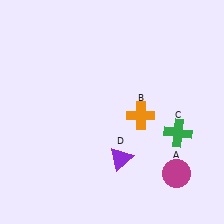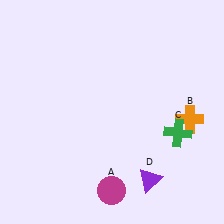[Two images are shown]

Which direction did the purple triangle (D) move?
The purple triangle (D) moved right.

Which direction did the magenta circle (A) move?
The magenta circle (A) moved left.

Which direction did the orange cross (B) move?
The orange cross (B) moved right.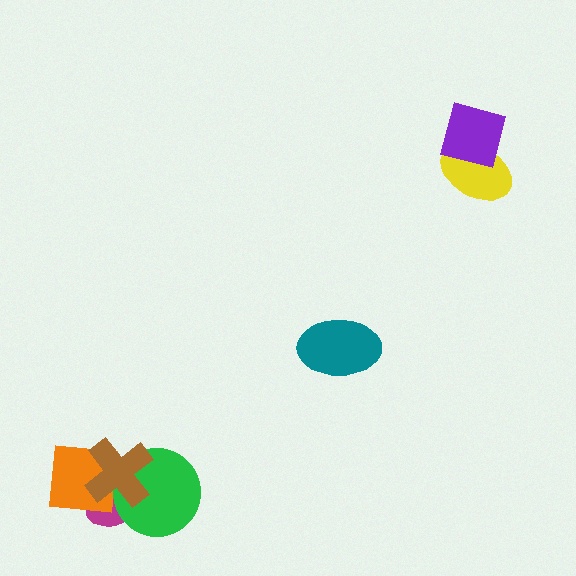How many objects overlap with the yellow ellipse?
1 object overlaps with the yellow ellipse.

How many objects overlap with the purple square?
1 object overlaps with the purple square.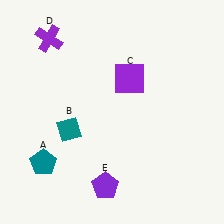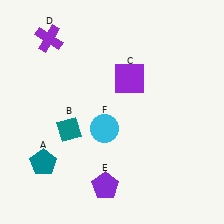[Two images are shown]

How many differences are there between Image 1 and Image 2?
There is 1 difference between the two images.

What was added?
A cyan circle (F) was added in Image 2.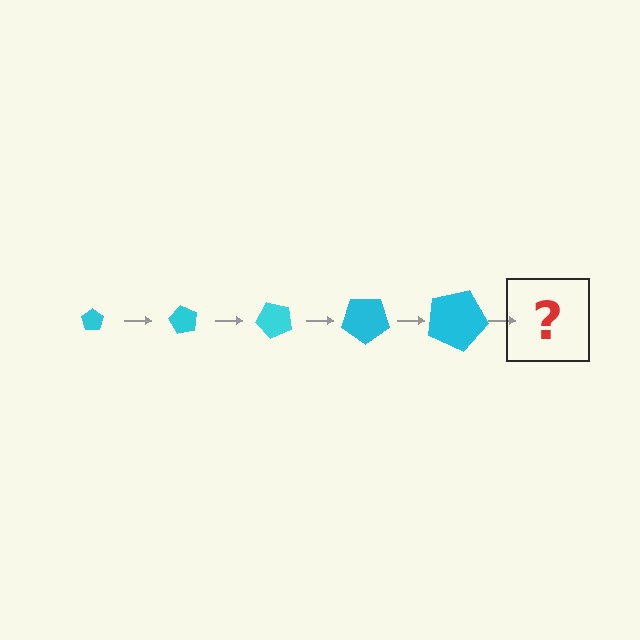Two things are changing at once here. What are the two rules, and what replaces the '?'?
The two rules are that the pentagon grows larger each step and it rotates 60 degrees each step. The '?' should be a pentagon, larger than the previous one and rotated 300 degrees from the start.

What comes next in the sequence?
The next element should be a pentagon, larger than the previous one and rotated 300 degrees from the start.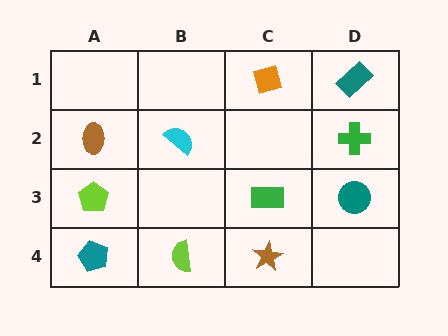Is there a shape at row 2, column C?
No, that cell is empty.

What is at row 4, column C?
A brown star.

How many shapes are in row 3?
3 shapes.